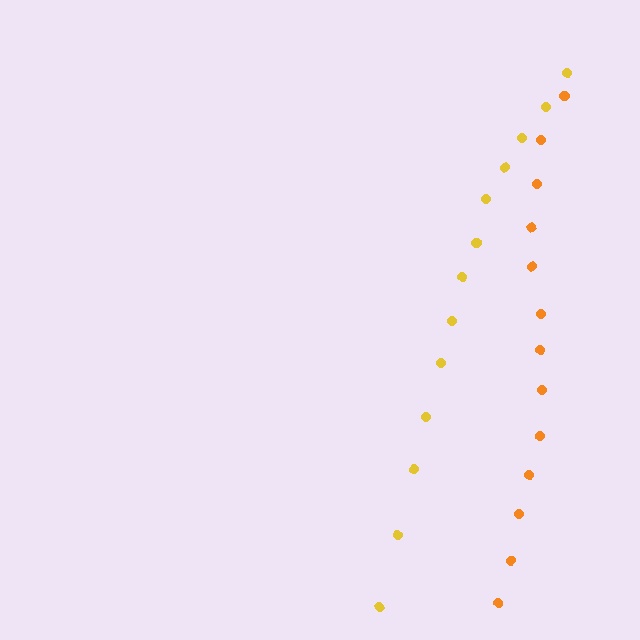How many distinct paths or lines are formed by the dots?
There are 2 distinct paths.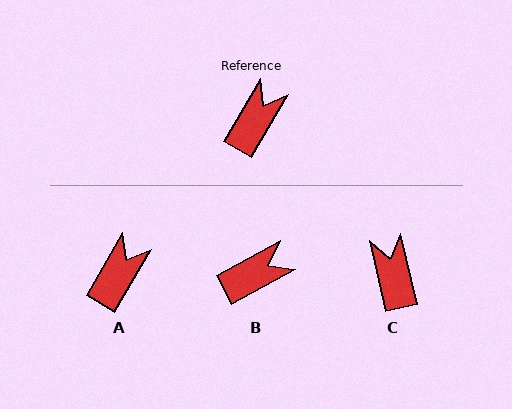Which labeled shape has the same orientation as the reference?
A.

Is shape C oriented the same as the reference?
No, it is off by about 44 degrees.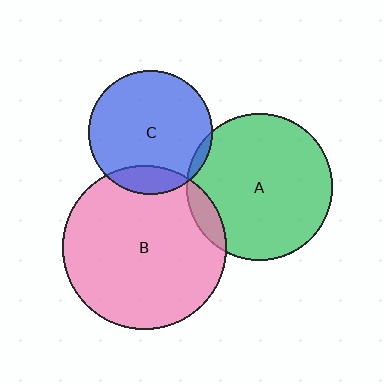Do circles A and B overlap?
Yes.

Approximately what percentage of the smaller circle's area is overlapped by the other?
Approximately 10%.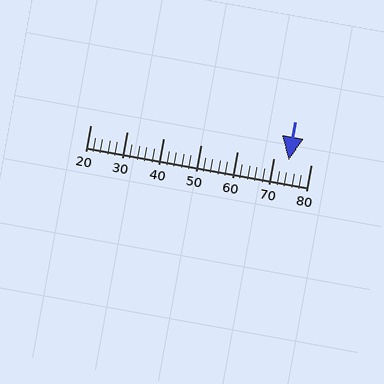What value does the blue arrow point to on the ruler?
The blue arrow points to approximately 74.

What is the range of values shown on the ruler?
The ruler shows values from 20 to 80.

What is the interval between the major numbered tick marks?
The major tick marks are spaced 10 units apart.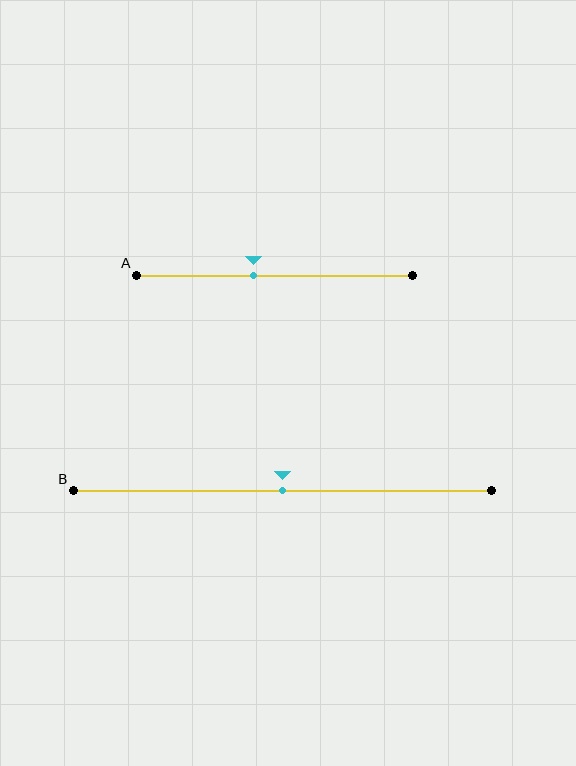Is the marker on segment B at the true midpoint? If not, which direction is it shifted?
Yes, the marker on segment B is at the true midpoint.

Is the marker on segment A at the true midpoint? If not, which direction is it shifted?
No, the marker on segment A is shifted to the left by about 8% of the segment length.